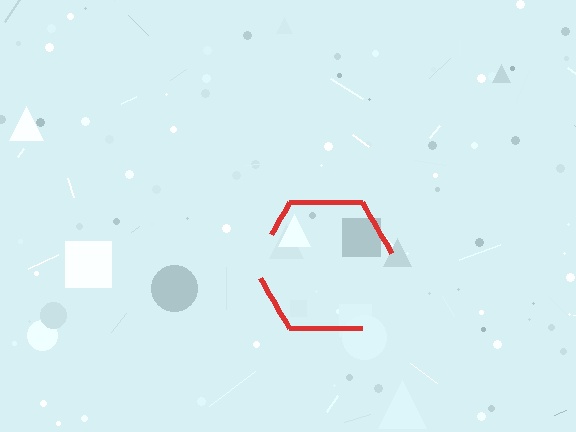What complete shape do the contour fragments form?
The contour fragments form a hexagon.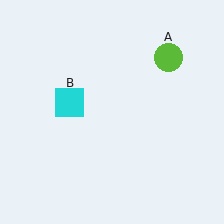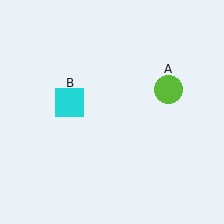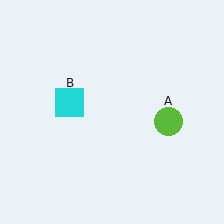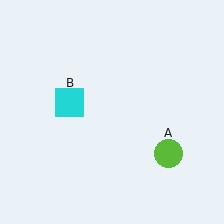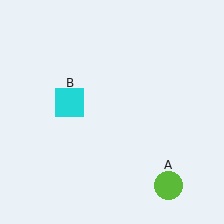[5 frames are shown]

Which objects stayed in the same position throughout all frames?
Cyan square (object B) remained stationary.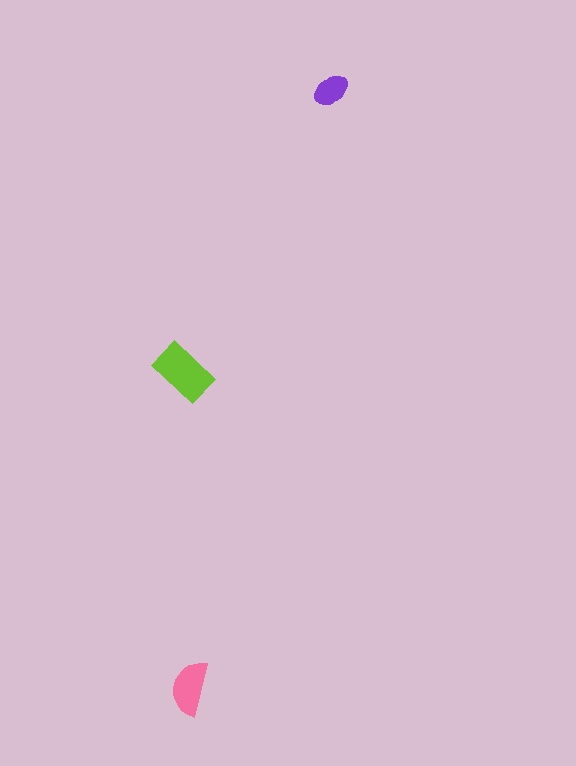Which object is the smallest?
The purple ellipse.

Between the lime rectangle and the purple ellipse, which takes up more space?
The lime rectangle.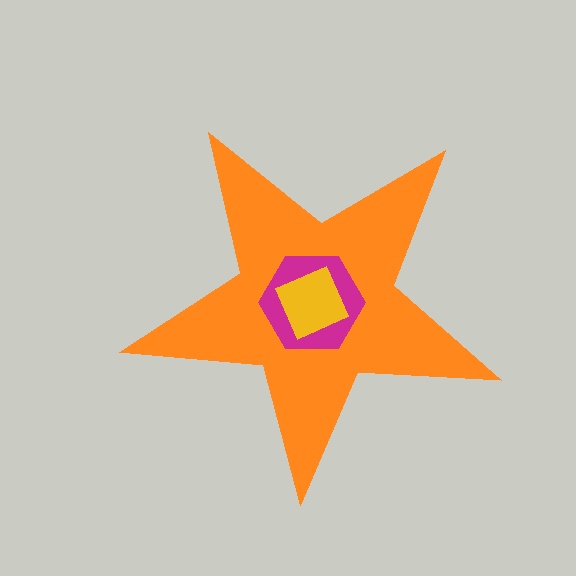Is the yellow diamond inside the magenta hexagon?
Yes.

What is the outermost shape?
The orange star.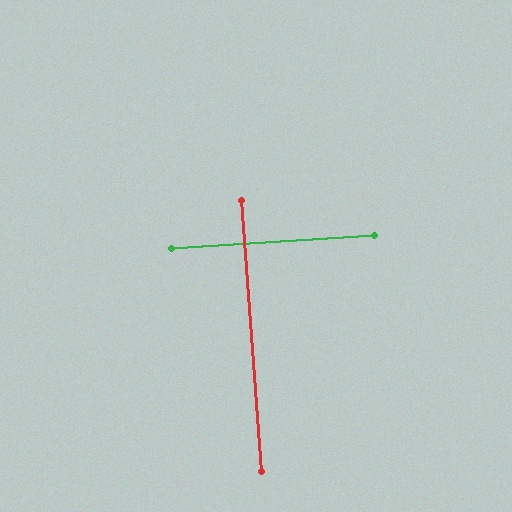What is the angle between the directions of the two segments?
Approximately 90 degrees.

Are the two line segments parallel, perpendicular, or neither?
Perpendicular — they meet at approximately 90°.